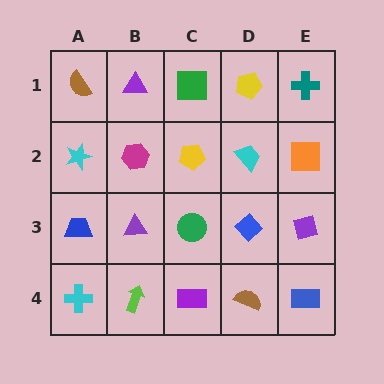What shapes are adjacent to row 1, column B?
A magenta hexagon (row 2, column B), a brown semicircle (row 1, column A), a green square (row 1, column C).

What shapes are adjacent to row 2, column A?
A brown semicircle (row 1, column A), a blue trapezoid (row 3, column A), a magenta hexagon (row 2, column B).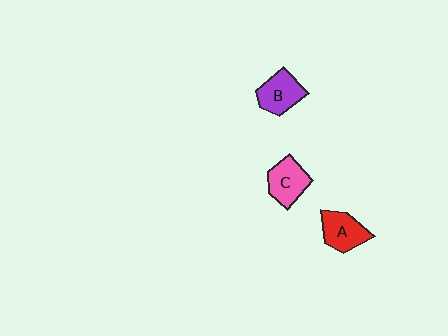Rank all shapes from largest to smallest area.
From largest to smallest: B (purple), C (pink), A (red).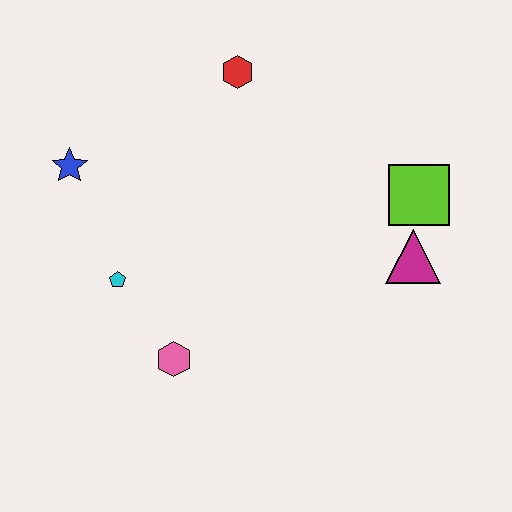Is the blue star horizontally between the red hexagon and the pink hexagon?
No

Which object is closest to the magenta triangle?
The lime square is closest to the magenta triangle.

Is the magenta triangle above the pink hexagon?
Yes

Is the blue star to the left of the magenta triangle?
Yes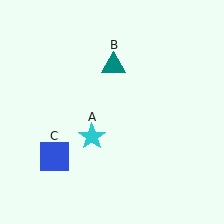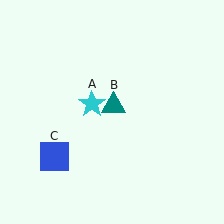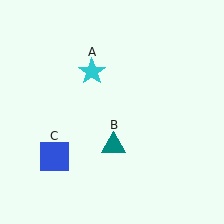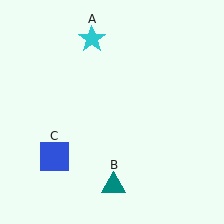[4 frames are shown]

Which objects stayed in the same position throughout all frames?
Blue square (object C) remained stationary.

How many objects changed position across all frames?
2 objects changed position: cyan star (object A), teal triangle (object B).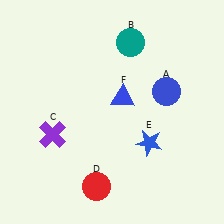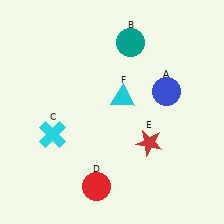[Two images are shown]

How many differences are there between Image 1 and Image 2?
There are 3 differences between the two images.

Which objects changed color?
C changed from purple to cyan. E changed from blue to red. F changed from blue to cyan.